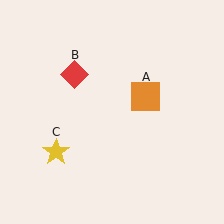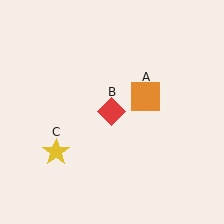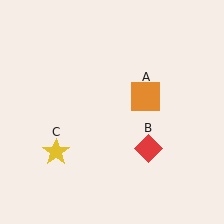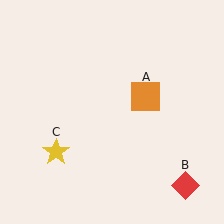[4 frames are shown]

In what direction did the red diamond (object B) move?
The red diamond (object B) moved down and to the right.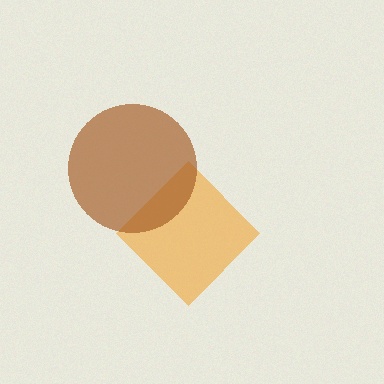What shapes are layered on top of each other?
The layered shapes are: an orange diamond, a brown circle.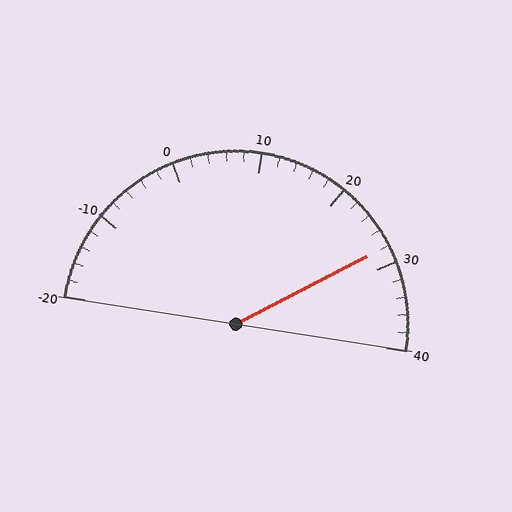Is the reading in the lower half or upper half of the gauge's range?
The reading is in the upper half of the range (-20 to 40).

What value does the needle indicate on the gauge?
The needle indicates approximately 28.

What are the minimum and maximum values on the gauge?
The gauge ranges from -20 to 40.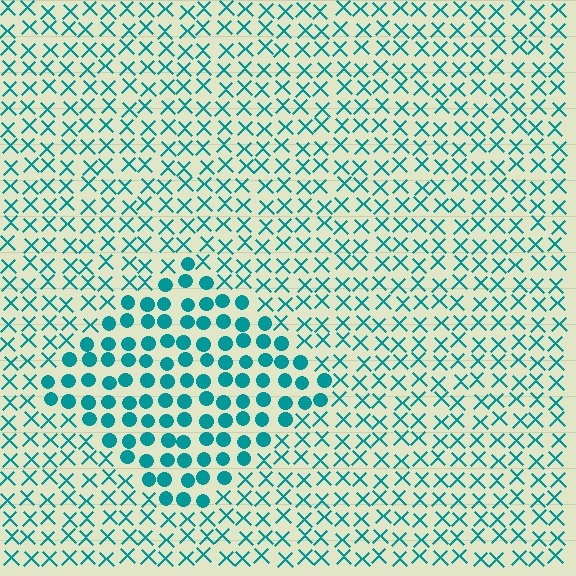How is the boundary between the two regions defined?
The boundary is defined by a change in element shape: circles inside vs. X marks outside. All elements share the same color and spacing.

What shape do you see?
I see a diamond.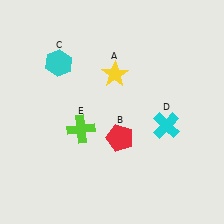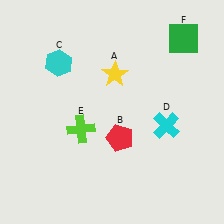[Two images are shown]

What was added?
A green square (F) was added in Image 2.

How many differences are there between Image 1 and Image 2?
There is 1 difference between the two images.